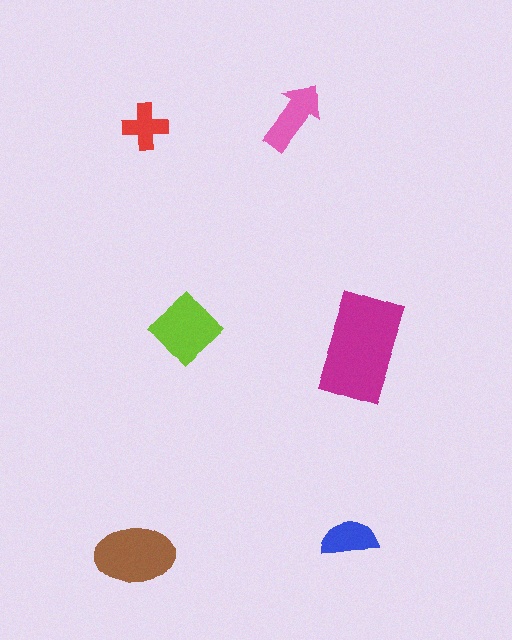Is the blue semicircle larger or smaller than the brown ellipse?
Smaller.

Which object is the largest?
The magenta rectangle.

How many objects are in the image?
There are 6 objects in the image.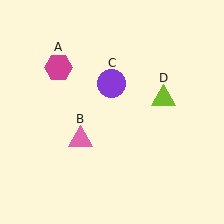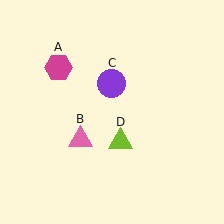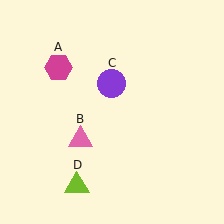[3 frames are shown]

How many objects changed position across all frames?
1 object changed position: lime triangle (object D).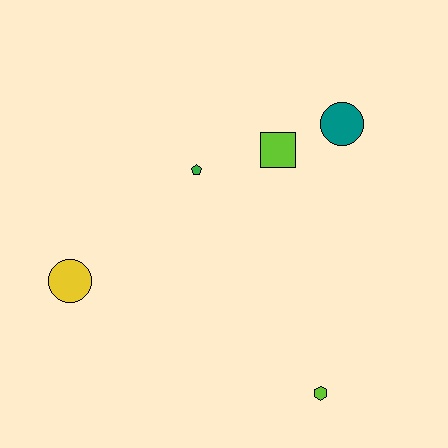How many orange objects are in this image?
There are no orange objects.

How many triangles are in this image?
There are no triangles.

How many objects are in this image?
There are 5 objects.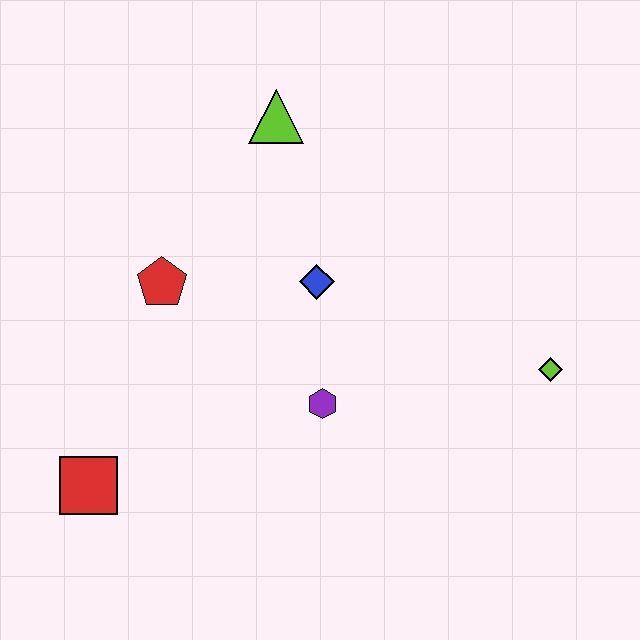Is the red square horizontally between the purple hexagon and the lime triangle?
No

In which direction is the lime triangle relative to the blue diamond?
The lime triangle is above the blue diamond.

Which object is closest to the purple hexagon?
The blue diamond is closest to the purple hexagon.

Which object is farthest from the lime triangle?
The red square is farthest from the lime triangle.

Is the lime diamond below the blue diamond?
Yes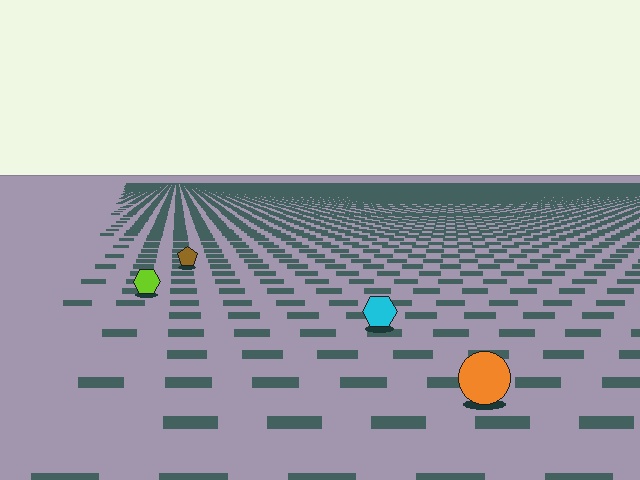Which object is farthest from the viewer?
The brown pentagon is farthest from the viewer. It appears smaller and the ground texture around it is denser.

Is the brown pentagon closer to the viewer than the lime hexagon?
No. The lime hexagon is closer — you can tell from the texture gradient: the ground texture is coarser near it.